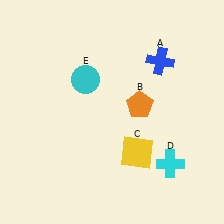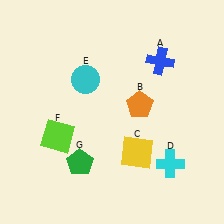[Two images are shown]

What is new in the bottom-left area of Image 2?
A lime square (F) was added in the bottom-left area of Image 2.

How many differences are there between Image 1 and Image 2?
There are 2 differences between the two images.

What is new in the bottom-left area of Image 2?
A green pentagon (G) was added in the bottom-left area of Image 2.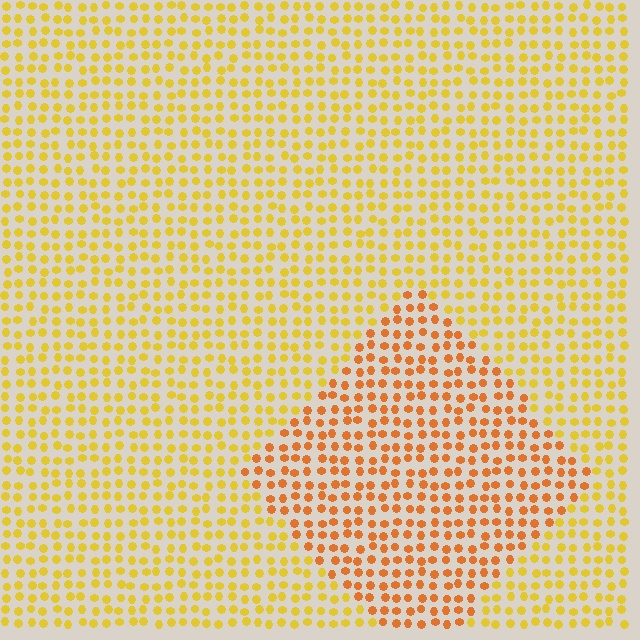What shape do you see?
I see a diamond.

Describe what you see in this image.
The image is filled with small yellow elements in a uniform arrangement. A diamond-shaped region is visible where the elements are tinted to a slightly different hue, forming a subtle color boundary.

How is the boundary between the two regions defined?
The boundary is defined purely by a slight shift in hue (about 29 degrees). Spacing, size, and orientation are identical on both sides.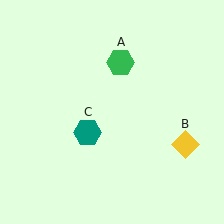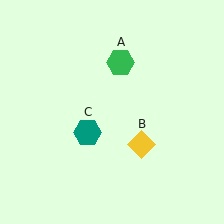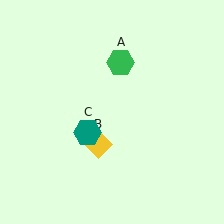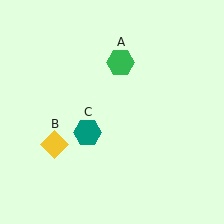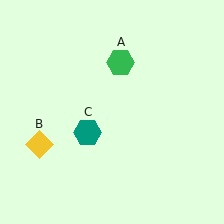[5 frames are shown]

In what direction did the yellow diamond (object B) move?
The yellow diamond (object B) moved left.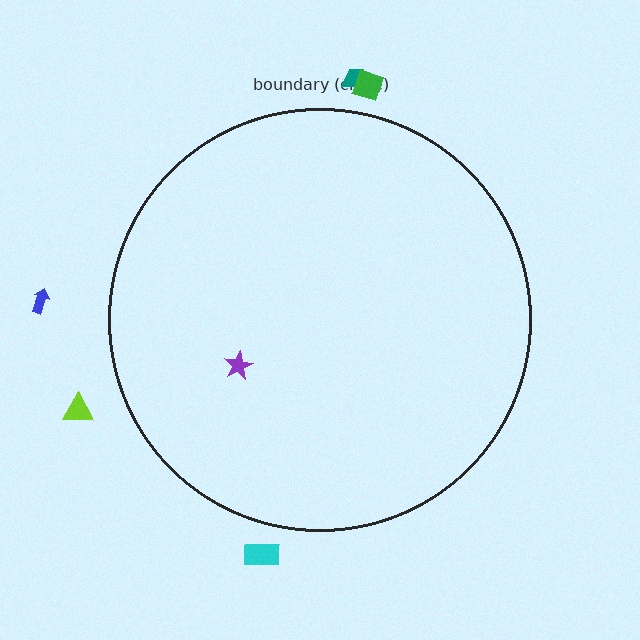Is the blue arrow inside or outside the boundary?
Outside.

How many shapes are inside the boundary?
1 inside, 5 outside.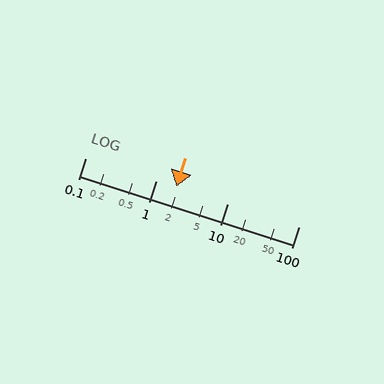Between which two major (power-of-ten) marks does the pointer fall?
The pointer is between 1 and 10.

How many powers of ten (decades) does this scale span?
The scale spans 3 decades, from 0.1 to 100.